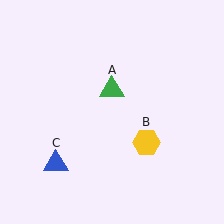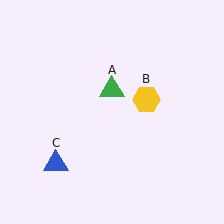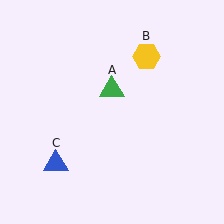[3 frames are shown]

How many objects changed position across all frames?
1 object changed position: yellow hexagon (object B).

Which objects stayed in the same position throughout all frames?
Green triangle (object A) and blue triangle (object C) remained stationary.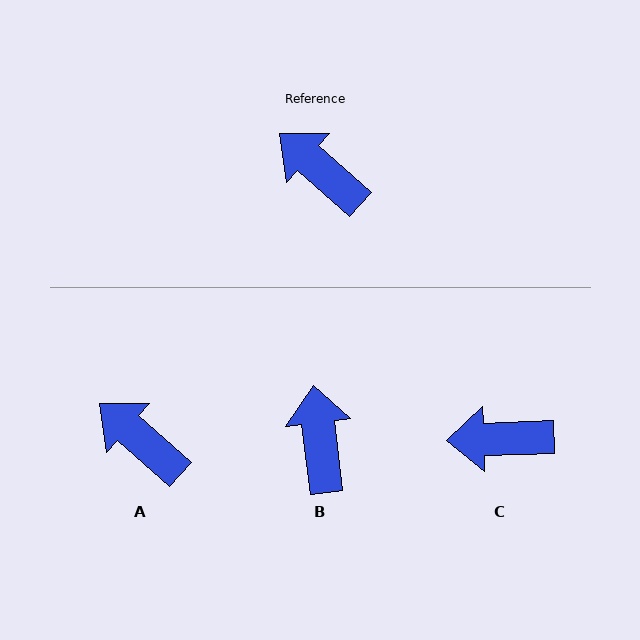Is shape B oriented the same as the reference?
No, it is off by about 42 degrees.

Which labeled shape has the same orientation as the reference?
A.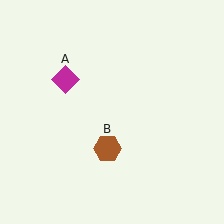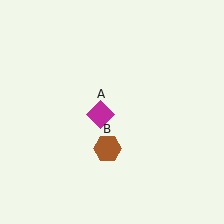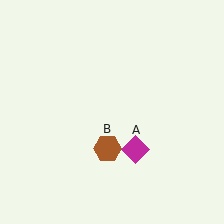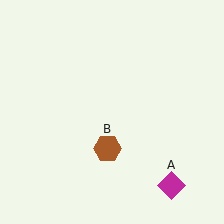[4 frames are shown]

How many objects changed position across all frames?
1 object changed position: magenta diamond (object A).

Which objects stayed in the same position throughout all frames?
Brown hexagon (object B) remained stationary.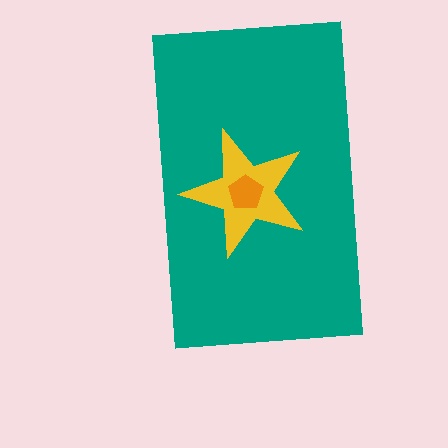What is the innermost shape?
The orange pentagon.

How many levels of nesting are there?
3.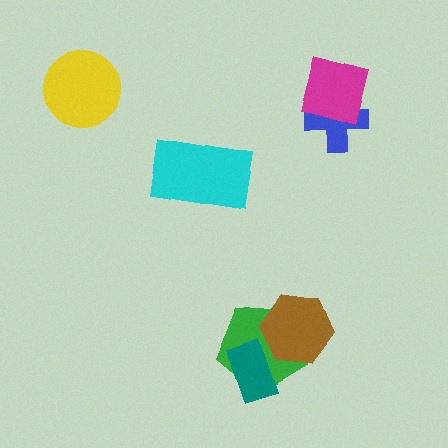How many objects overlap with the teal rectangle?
1 object overlaps with the teal rectangle.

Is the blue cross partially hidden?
Yes, it is partially covered by another shape.